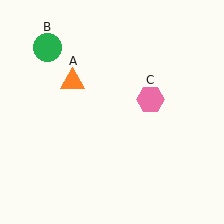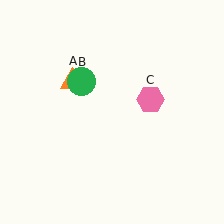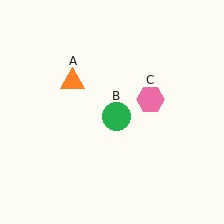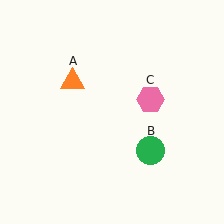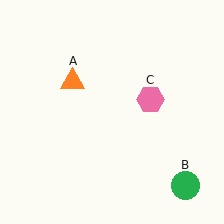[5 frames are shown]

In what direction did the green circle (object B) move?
The green circle (object B) moved down and to the right.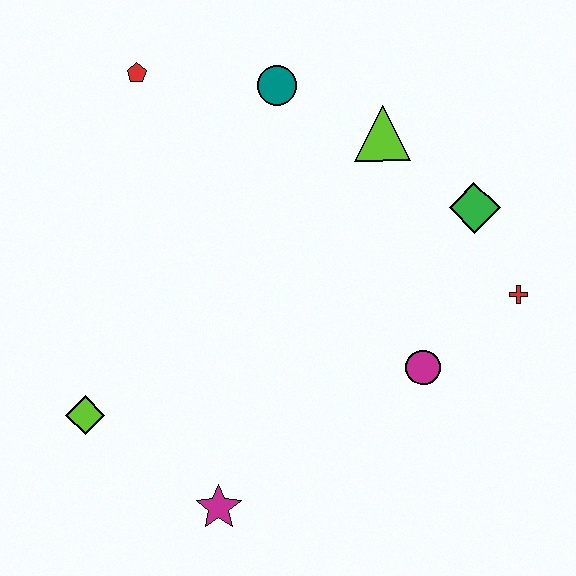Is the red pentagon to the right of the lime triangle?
No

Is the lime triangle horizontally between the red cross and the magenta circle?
No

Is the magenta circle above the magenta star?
Yes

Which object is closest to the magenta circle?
The red cross is closest to the magenta circle.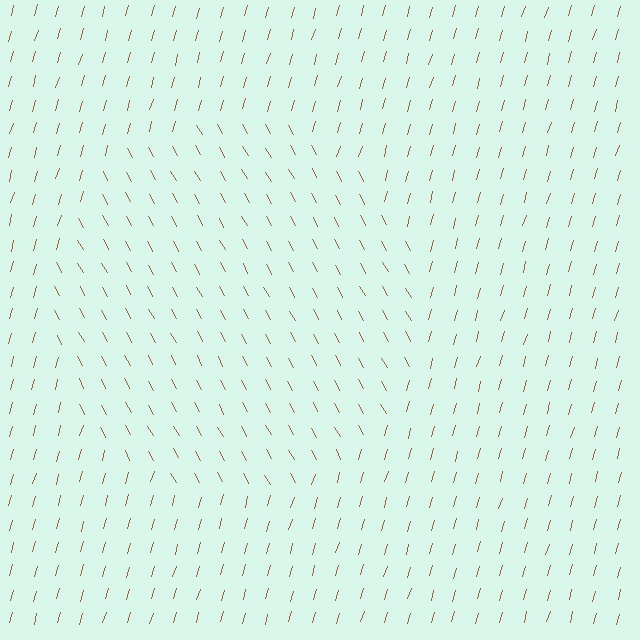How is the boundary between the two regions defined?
The boundary is defined purely by a change in line orientation (approximately 45 degrees difference). All lines are the same color and thickness.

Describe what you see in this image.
The image is filled with small brown line segments. A circle region in the image has lines oriented differently from the surrounding lines, creating a visible texture boundary.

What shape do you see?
I see a circle.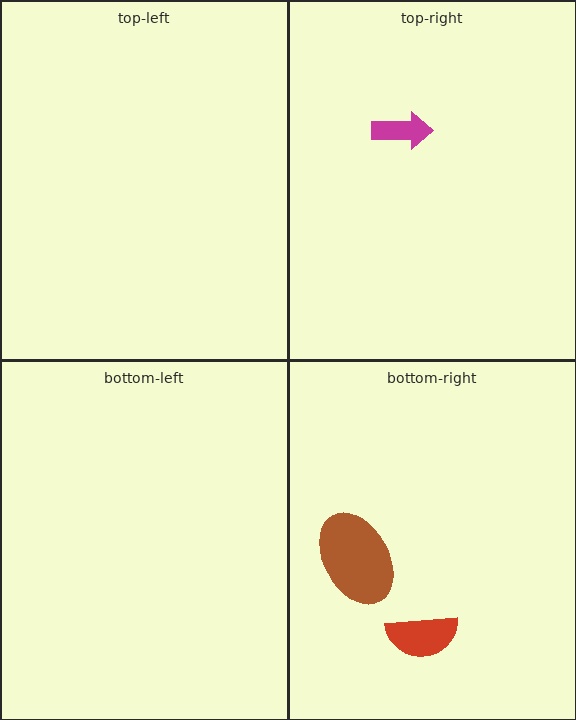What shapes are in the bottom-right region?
The red semicircle, the brown ellipse.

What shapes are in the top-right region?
The magenta arrow.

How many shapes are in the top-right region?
1.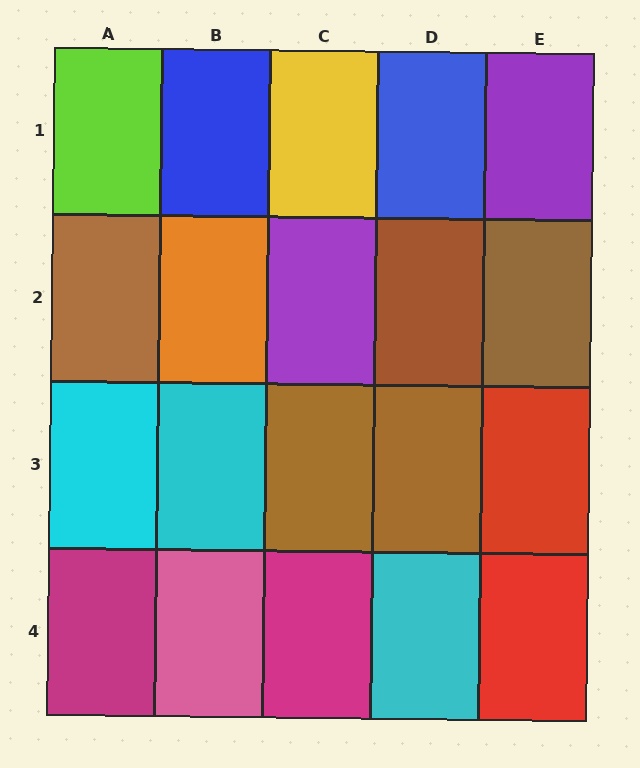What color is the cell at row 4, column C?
Magenta.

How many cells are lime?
1 cell is lime.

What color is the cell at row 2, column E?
Brown.